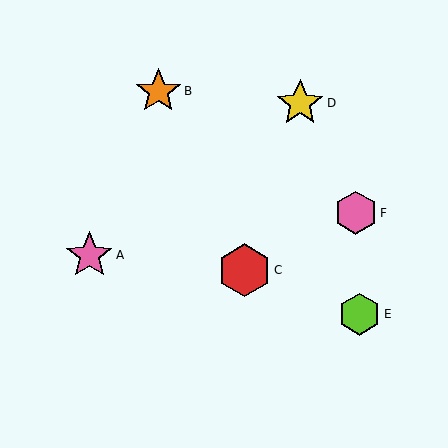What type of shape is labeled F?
Shape F is a pink hexagon.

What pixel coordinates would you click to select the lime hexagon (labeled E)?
Click at (360, 314) to select the lime hexagon E.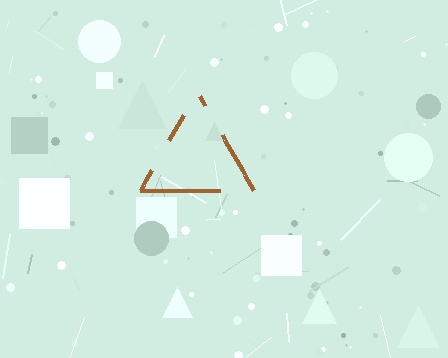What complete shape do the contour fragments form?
The contour fragments form a triangle.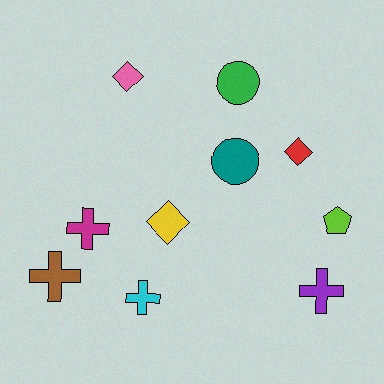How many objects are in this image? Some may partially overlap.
There are 10 objects.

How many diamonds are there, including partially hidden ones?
There are 3 diamonds.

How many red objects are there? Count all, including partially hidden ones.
There is 1 red object.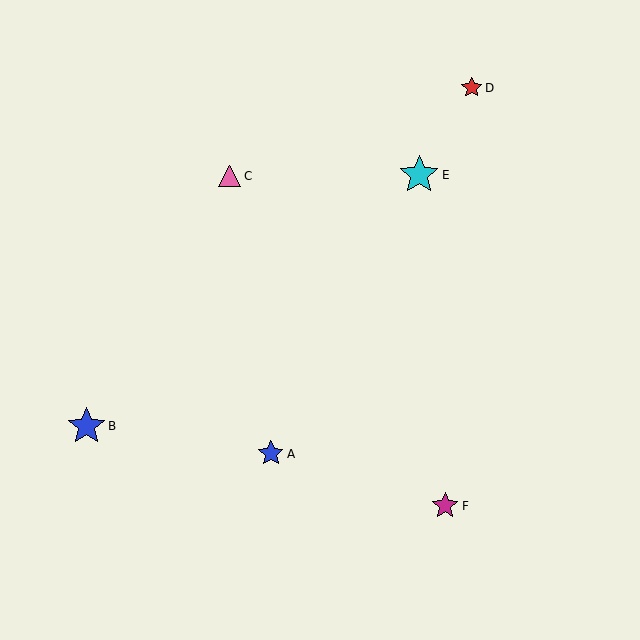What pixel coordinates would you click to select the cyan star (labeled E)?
Click at (419, 175) to select the cyan star E.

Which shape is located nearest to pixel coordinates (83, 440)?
The blue star (labeled B) at (86, 426) is nearest to that location.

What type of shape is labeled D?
Shape D is a red star.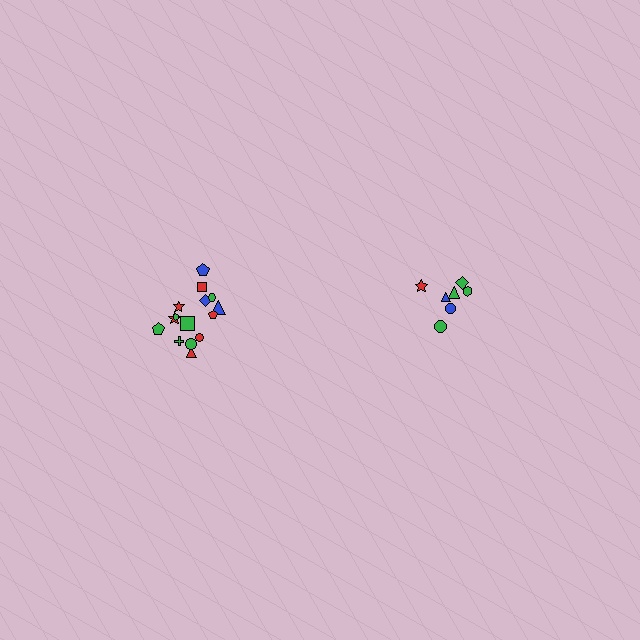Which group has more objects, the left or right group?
The left group.